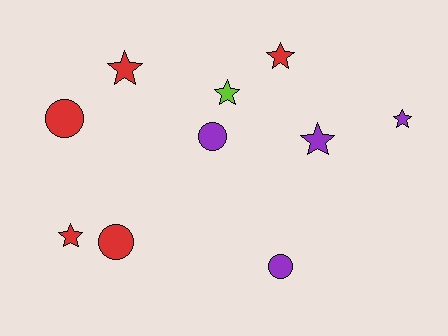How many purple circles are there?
There are 2 purple circles.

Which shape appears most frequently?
Star, with 6 objects.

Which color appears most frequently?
Red, with 5 objects.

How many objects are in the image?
There are 10 objects.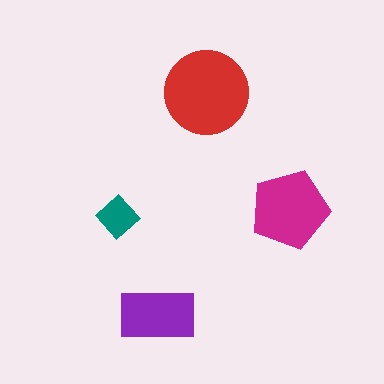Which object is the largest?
The red circle.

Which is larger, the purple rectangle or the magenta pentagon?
The magenta pentagon.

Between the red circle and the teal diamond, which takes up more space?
The red circle.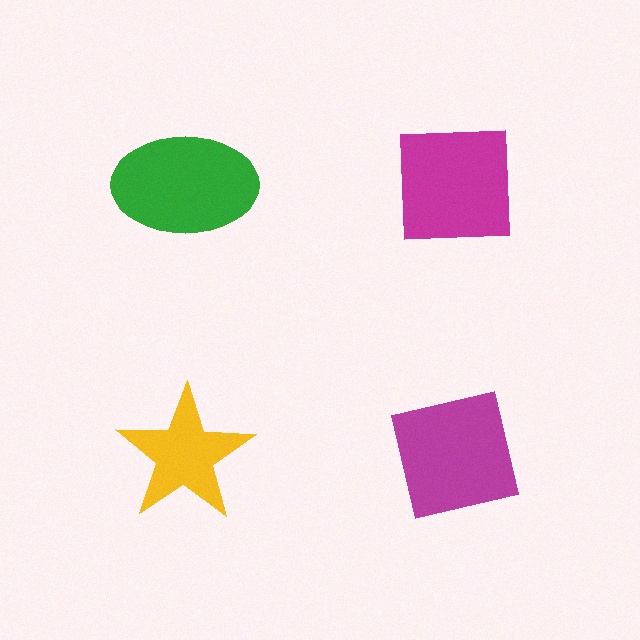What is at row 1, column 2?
A magenta square.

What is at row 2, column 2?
A magenta square.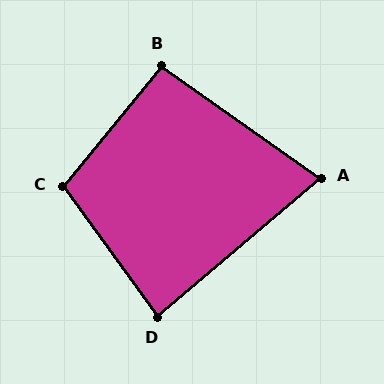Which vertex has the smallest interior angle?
A, at approximately 75 degrees.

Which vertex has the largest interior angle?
C, at approximately 105 degrees.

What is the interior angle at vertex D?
Approximately 86 degrees (approximately right).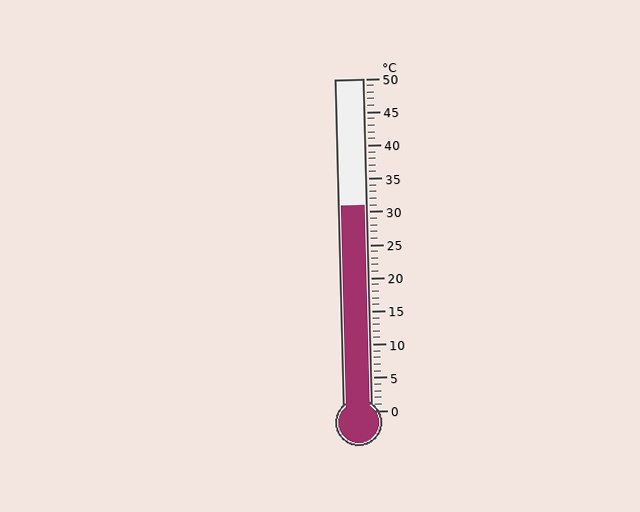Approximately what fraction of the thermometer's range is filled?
The thermometer is filled to approximately 60% of its range.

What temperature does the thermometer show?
The thermometer shows approximately 31°C.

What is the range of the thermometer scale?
The thermometer scale ranges from 0°C to 50°C.